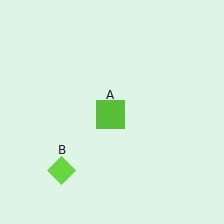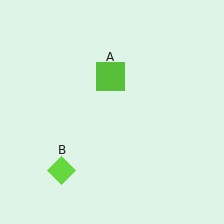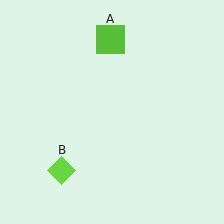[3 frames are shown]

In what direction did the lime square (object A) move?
The lime square (object A) moved up.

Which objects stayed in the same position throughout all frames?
Lime diamond (object B) remained stationary.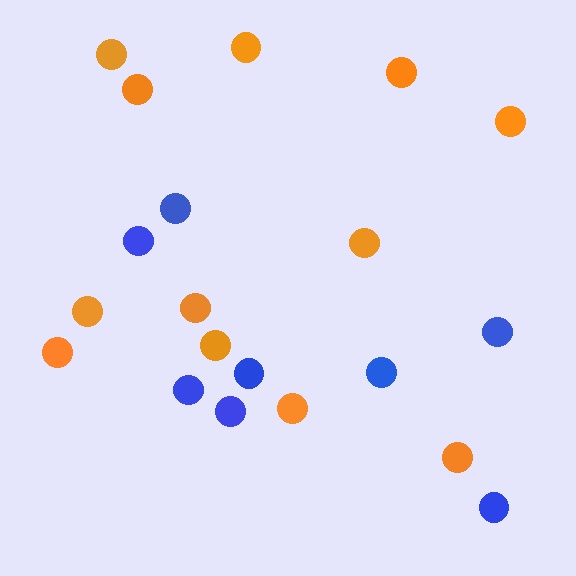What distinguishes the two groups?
There are 2 groups: one group of orange circles (12) and one group of blue circles (8).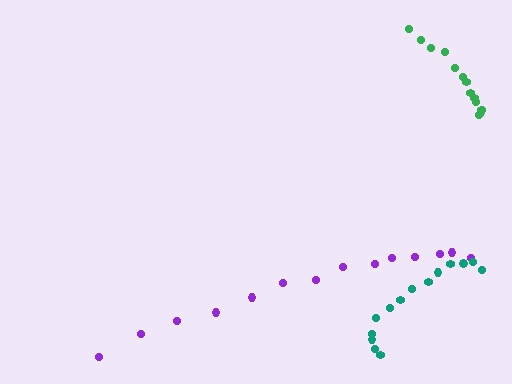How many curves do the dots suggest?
There are 3 distinct paths.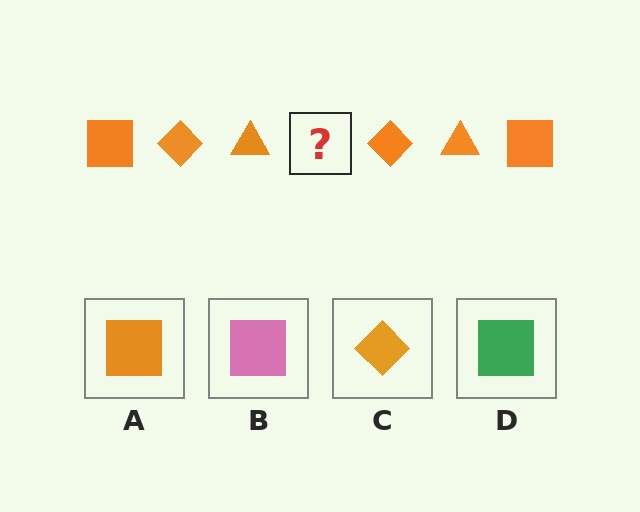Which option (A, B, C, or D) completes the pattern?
A.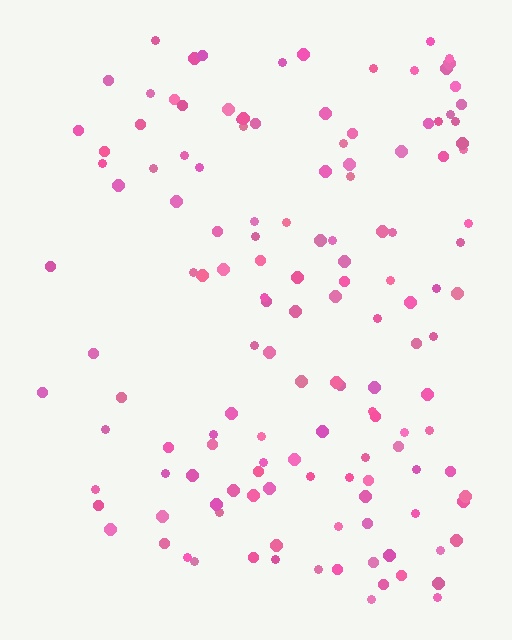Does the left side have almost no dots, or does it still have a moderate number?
Still a moderate number, just noticeably fewer than the right.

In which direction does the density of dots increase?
From left to right, with the right side densest.